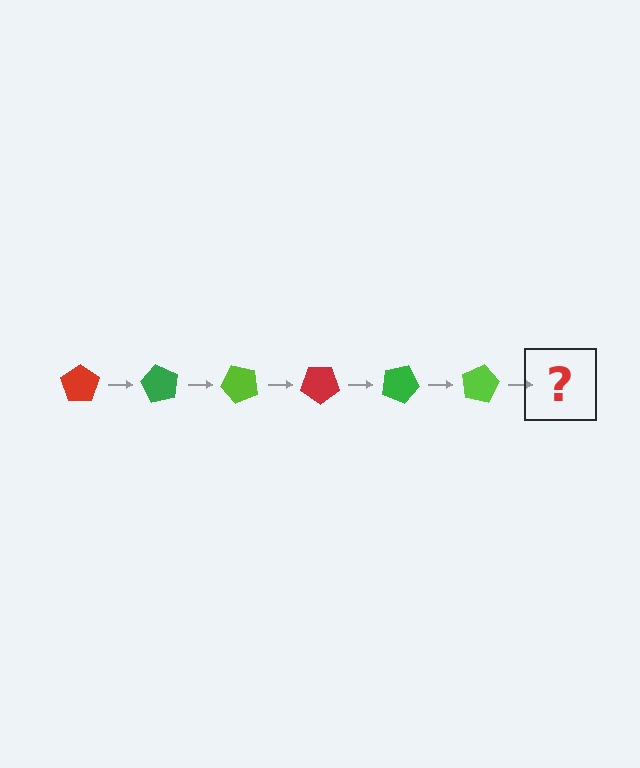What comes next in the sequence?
The next element should be a red pentagon, rotated 360 degrees from the start.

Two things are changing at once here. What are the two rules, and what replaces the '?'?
The two rules are that it rotates 60 degrees each step and the color cycles through red, green, and lime. The '?' should be a red pentagon, rotated 360 degrees from the start.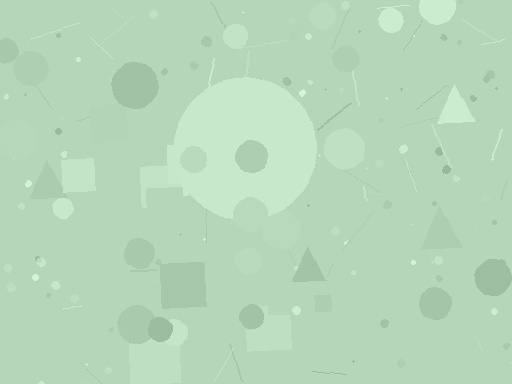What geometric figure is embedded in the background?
A circle is embedded in the background.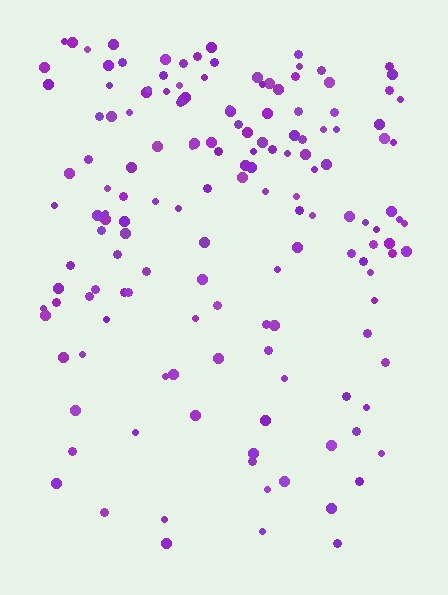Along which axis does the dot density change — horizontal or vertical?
Vertical.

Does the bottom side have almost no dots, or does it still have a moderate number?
Still a moderate number, just noticeably fewer than the top.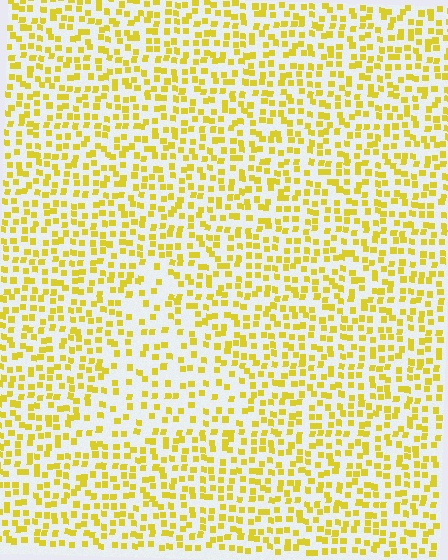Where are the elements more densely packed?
The elements are more densely packed outside the triangle boundary.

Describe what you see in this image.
The image contains small yellow elements arranged at two different densities. A triangle-shaped region is visible where the elements are less densely packed than the surrounding area.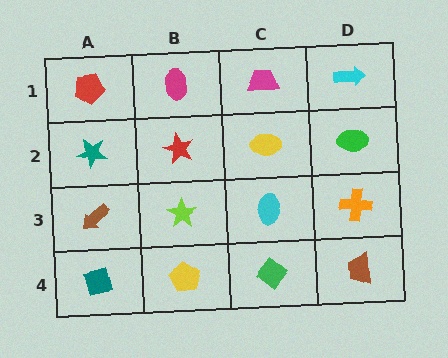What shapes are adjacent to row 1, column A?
A teal star (row 2, column A), a magenta ellipse (row 1, column B).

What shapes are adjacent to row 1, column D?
A green ellipse (row 2, column D), a magenta trapezoid (row 1, column C).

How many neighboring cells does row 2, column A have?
3.